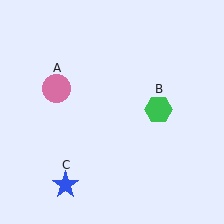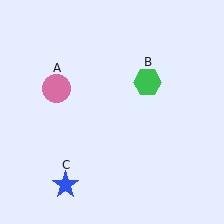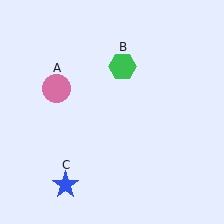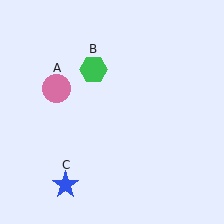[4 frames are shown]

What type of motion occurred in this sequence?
The green hexagon (object B) rotated counterclockwise around the center of the scene.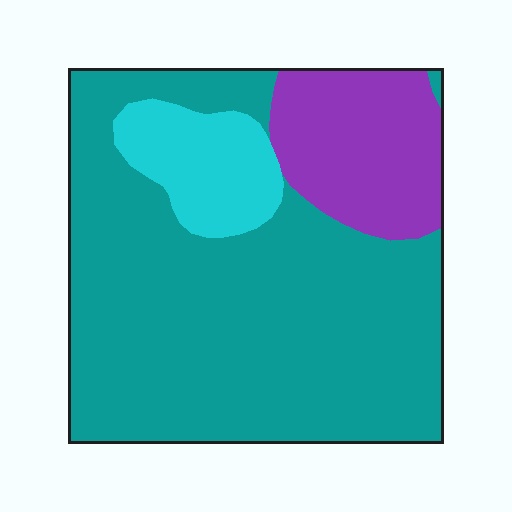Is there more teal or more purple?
Teal.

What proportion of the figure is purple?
Purple covers about 20% of the figure.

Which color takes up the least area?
Cyan, at roughly 10%.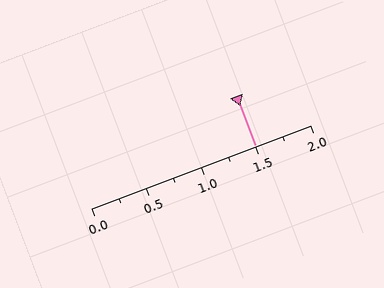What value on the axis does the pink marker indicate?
The marker indicates approximately 1.5.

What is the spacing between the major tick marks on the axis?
The major ticks are spaced 0.5 apart.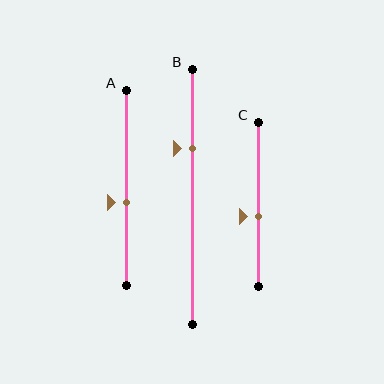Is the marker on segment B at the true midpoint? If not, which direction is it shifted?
No, the marker on segment B is shifted upward by about 19% of the segment length.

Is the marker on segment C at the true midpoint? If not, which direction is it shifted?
No, the marker on segment C is shifted downward by about 8% of the segment length.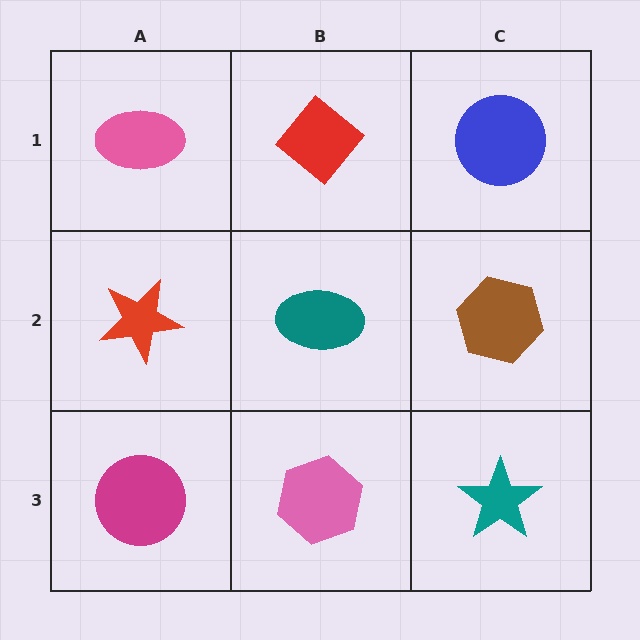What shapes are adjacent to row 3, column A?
A red star (row 2, column A), a pink hexagon (row 3, column B).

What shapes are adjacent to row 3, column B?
A teal ellipse (row 2, column B), a magenta circle (row 3, column A), a teal star (row 3, column C).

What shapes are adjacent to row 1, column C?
A brown hexagon (row 2, column C), a red diamond (row 1, column B).